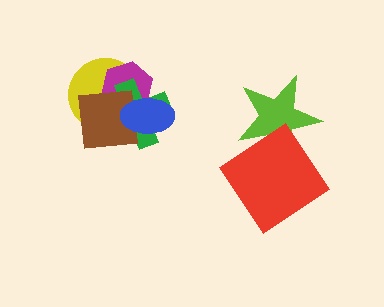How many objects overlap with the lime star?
1 object overlaps with the lime star.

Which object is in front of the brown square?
The blue ellipse is in front of the brown square.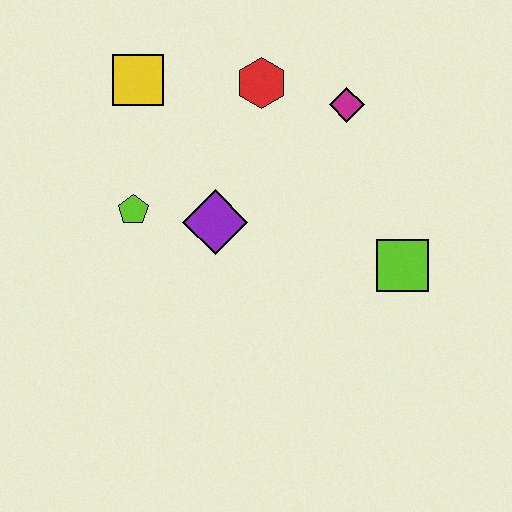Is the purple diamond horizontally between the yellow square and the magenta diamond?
Yes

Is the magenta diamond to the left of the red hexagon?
No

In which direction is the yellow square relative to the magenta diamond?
The yellow square is to the left of the magenta diamond.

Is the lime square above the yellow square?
No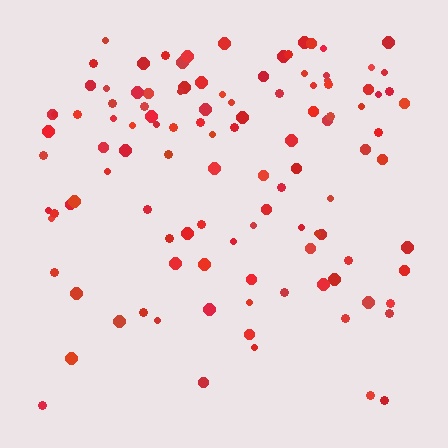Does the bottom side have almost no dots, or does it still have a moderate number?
Still a moderate number, just noticeably fewer than the top.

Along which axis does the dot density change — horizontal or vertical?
Vertical.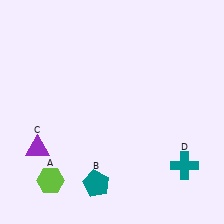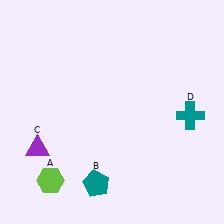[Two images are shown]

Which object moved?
The teal cross (D) moved up.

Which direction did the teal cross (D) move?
The teal cross (D) moved up.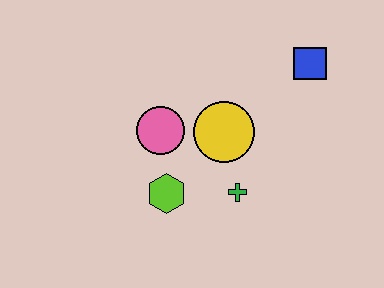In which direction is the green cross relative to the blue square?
The green cross is below the blue square.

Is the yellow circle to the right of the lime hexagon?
Yes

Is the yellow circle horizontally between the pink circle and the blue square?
Yes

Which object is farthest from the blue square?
The lime hexagon is farthest from the blue square.